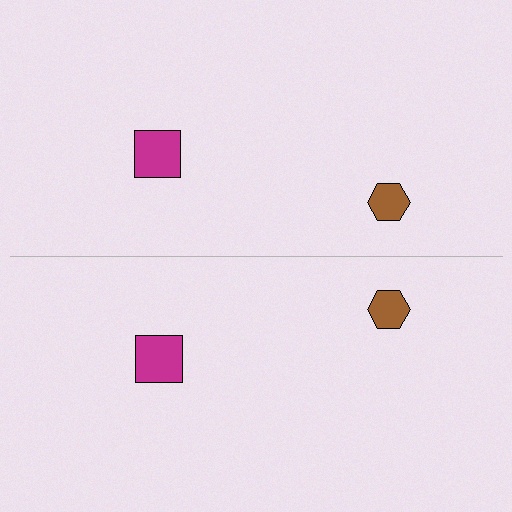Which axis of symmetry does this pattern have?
The pattern has a horizontal axis of symmetry running through the center of the image.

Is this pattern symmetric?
Yes, this pattern has bilateral (reflection) symmetry.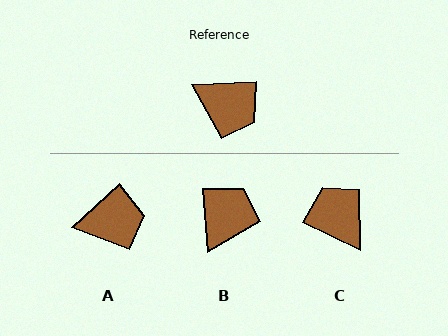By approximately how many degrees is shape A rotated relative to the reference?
Approximately 41 degrees counter-clockwise.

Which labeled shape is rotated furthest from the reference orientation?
C, about 152 degrees away.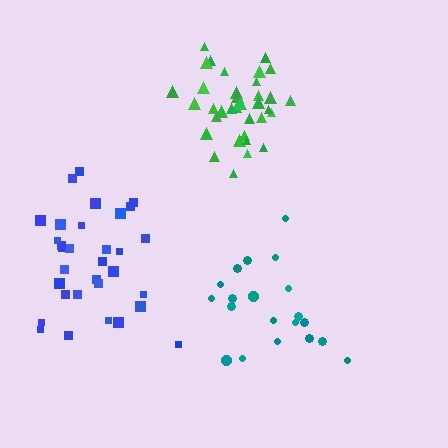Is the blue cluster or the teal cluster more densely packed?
Blue.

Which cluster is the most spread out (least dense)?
Teal.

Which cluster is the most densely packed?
Green.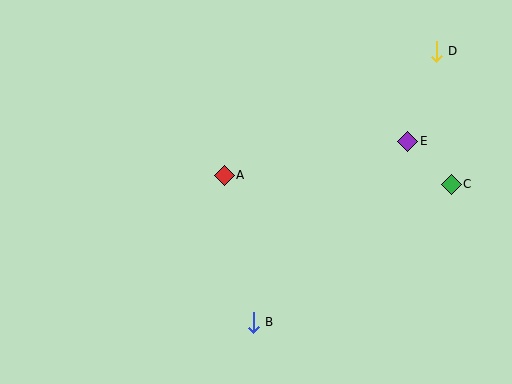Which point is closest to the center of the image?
Point A at (224, 175) is closest to the center.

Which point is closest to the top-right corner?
Point D is closest to the top-right corner.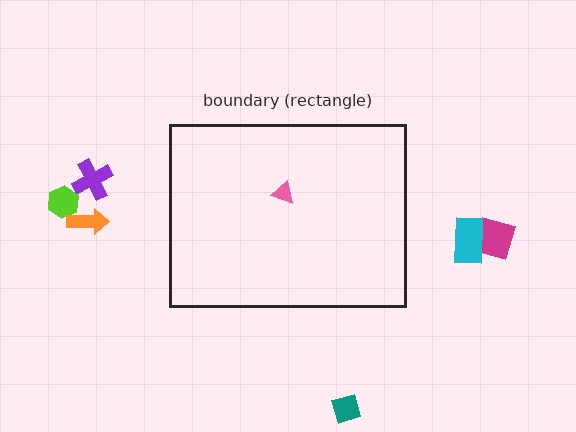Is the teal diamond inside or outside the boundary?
Outside.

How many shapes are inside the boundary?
1 inside, 6 outside.